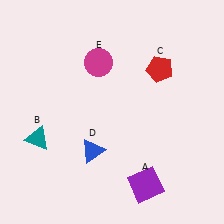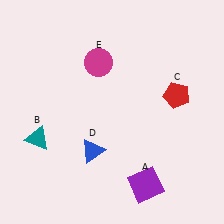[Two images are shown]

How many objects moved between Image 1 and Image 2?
1 object moved between the two images.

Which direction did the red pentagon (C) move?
The red pentagon (C) moved down.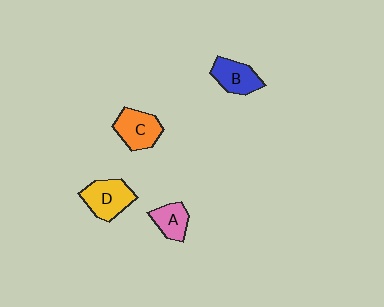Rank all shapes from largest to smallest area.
From largest to smallest: D (yellow), C (orange), B (blue), A (pink).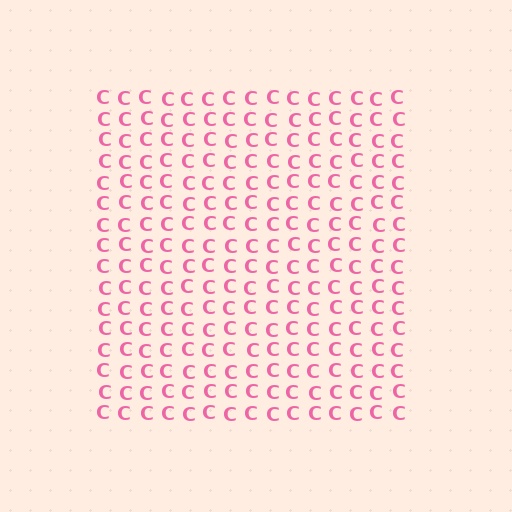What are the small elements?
The small elements are letter C's.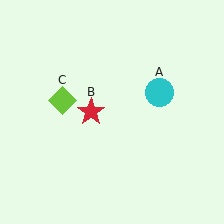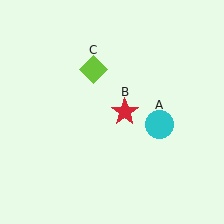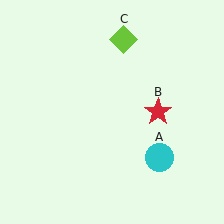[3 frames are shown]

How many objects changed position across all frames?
3 objects changed position: cyan circle (object A), red star (object B), lime diamond (object C).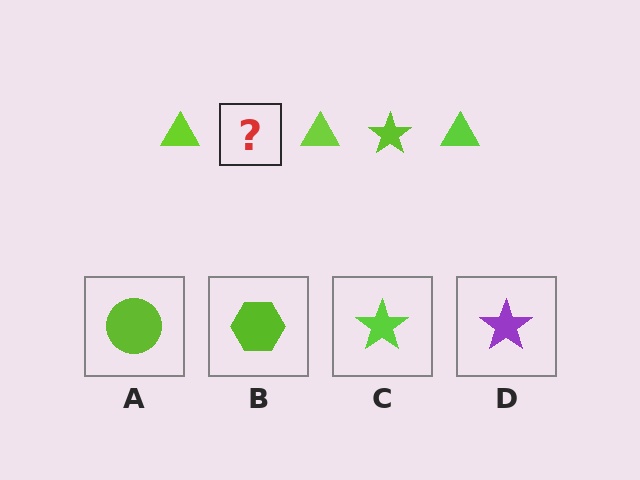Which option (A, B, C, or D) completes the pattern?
C.